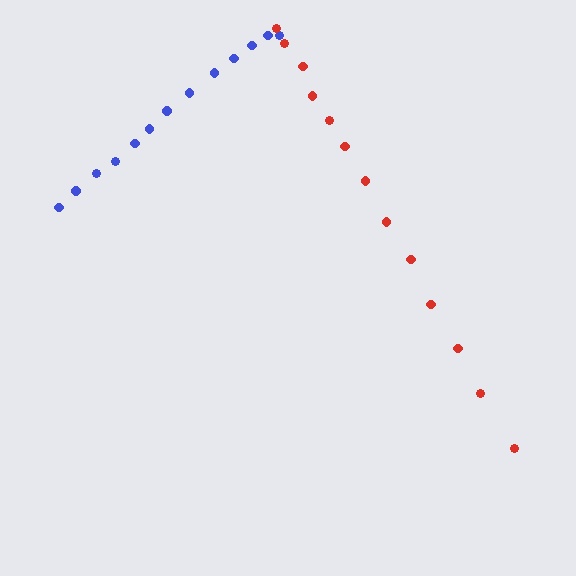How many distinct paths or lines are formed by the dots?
There are 2 distinct paths.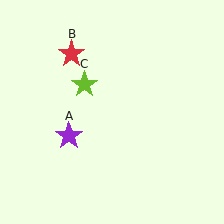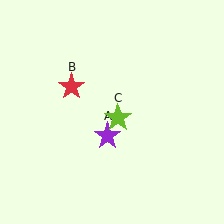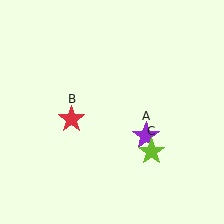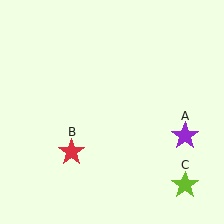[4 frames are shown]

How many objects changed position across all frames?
3 objects changed position: purple star (object A), red star (object B), lime star (object C).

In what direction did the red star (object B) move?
The red star (object B) moved down.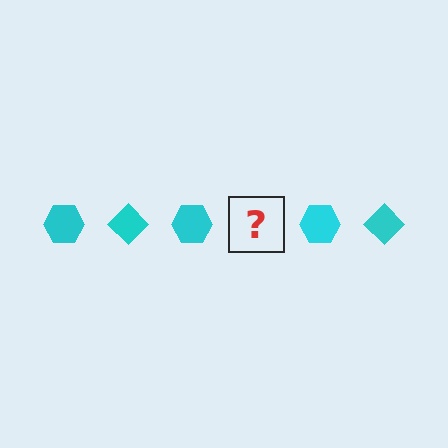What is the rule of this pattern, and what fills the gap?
The rule is that the pattern cycles through hexagon, diamond shapes in cyan. The gap should be filled with a cyan diamond.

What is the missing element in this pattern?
The missing element is a cyan diamond.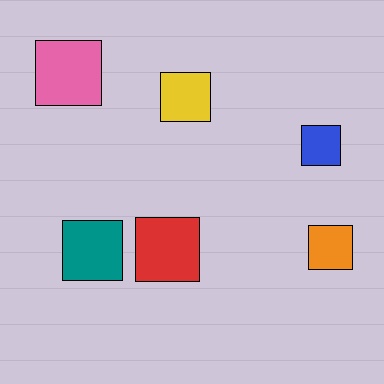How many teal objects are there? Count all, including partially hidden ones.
There is 1 teal object.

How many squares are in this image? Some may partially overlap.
There are 6 squares.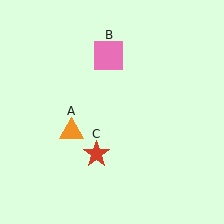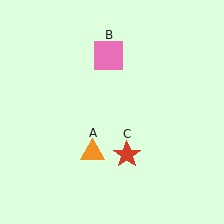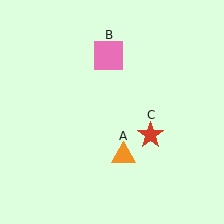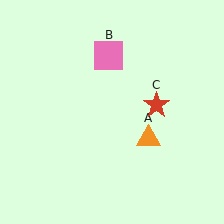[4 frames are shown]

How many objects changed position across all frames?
2 objects changed position: orange triangle (object A), red star (object C).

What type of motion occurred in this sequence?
The orange triangle (object A), red star (object C) rotated counterclockwise around the center of the scene.